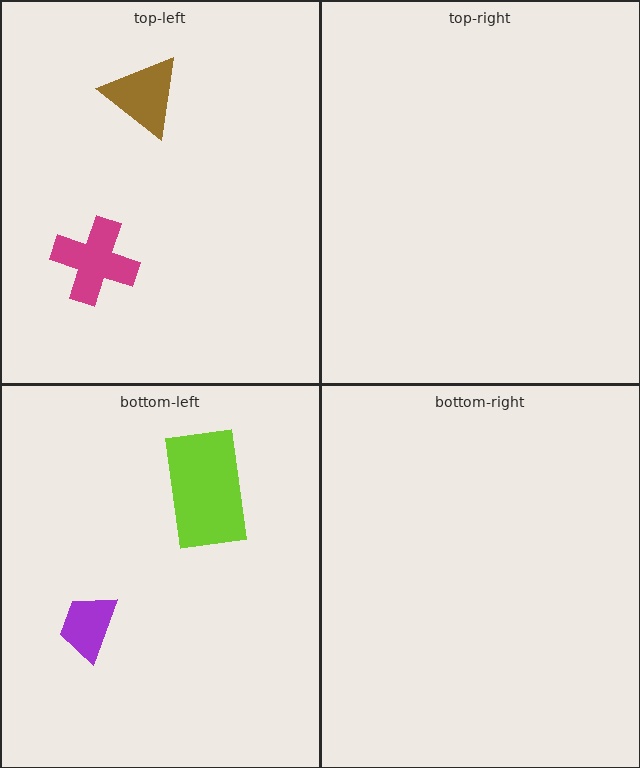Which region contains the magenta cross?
The top-left region.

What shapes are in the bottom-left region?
The lime rectangle, the purple trapezoid.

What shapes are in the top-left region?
The magenta cross, the brown triangle.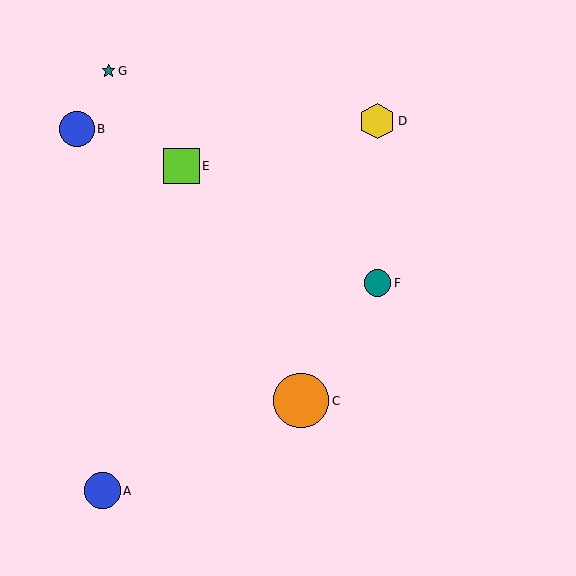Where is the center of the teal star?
The center of the teal star is at (108, 71).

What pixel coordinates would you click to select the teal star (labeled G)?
Click at (108, 71) to select the teal star G.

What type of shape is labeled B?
Shape B is a blue circle.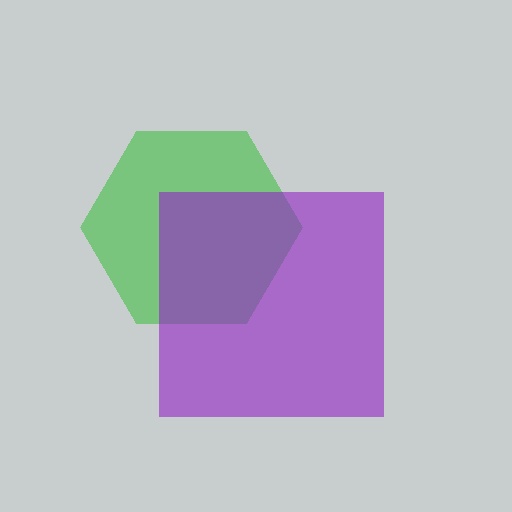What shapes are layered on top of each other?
The layered shapes are: a green hexagon, a purple square.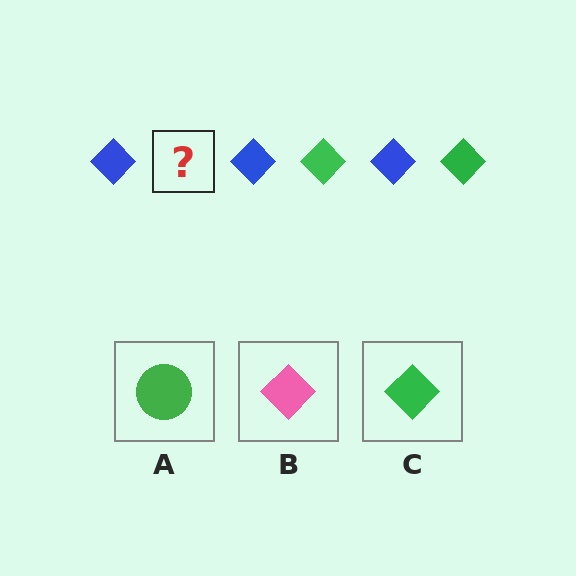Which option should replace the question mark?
Option C.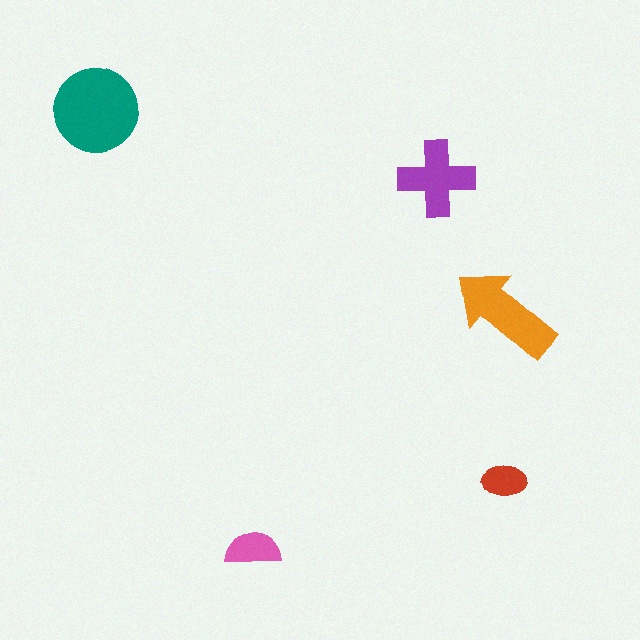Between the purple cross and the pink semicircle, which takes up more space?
The purple cross.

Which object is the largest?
The teal circle.